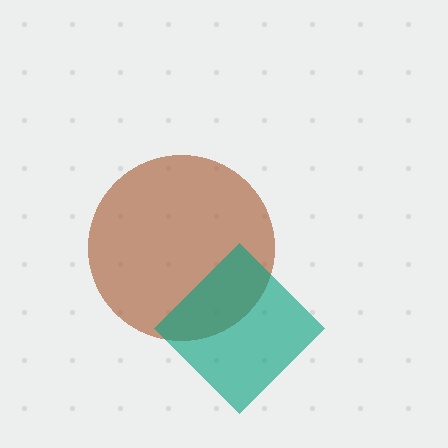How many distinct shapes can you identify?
There are 2 distinct shapes: a brown circle, a teal diamond.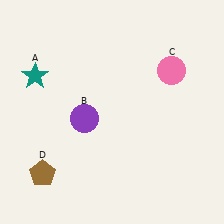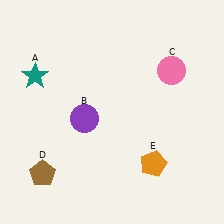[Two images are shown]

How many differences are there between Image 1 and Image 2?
There is 1 difference between the two images.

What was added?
An orange pentagon (E) was added in Image 2.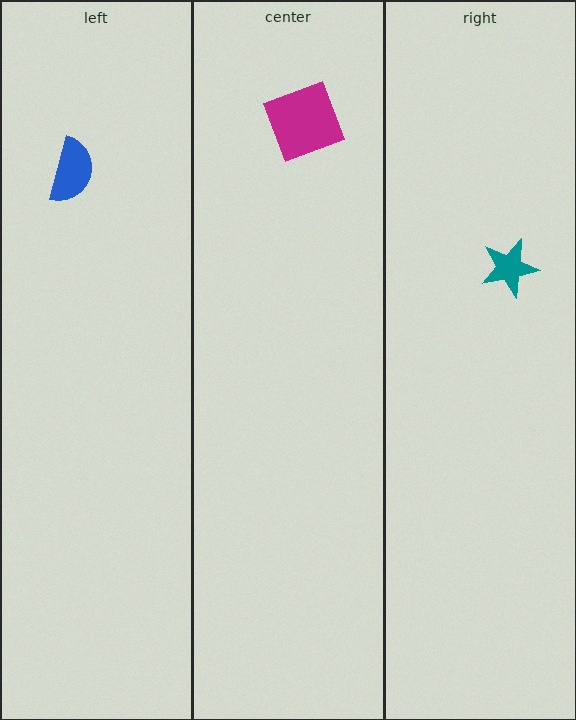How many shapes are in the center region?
1.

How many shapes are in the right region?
1.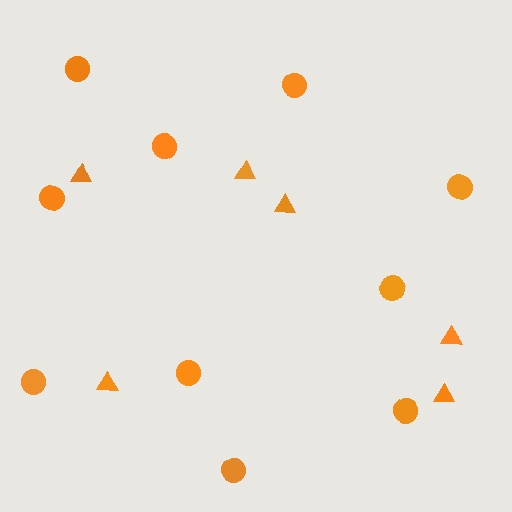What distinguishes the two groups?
There are 2 groups: one group of triangles (6) and one group of circles (10).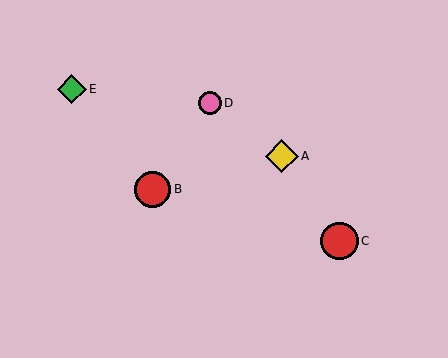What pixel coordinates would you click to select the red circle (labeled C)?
Click at (340, 241) to select the red circle C.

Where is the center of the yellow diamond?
The center of the yellow diamond is at (282, 156).